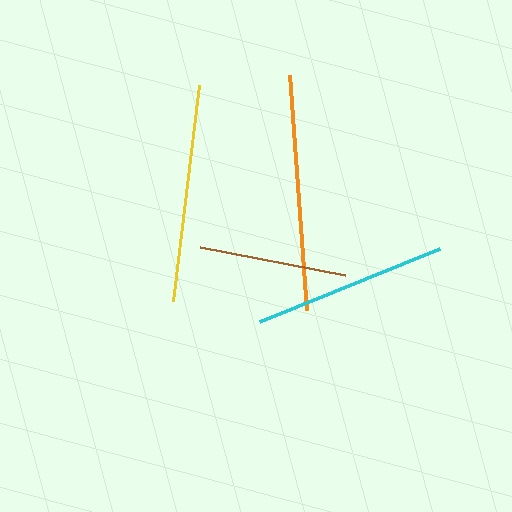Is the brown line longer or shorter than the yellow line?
The yellow line is longer than the brown line.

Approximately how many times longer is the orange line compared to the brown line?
The orange line is approximately 1.6 times the length of the brown line.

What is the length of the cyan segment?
The cyan segment is approximately 194 pixels long.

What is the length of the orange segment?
The orange segment is approximately 235 pixels long.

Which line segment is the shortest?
The brown line is the shortest at approximately 148 pixels.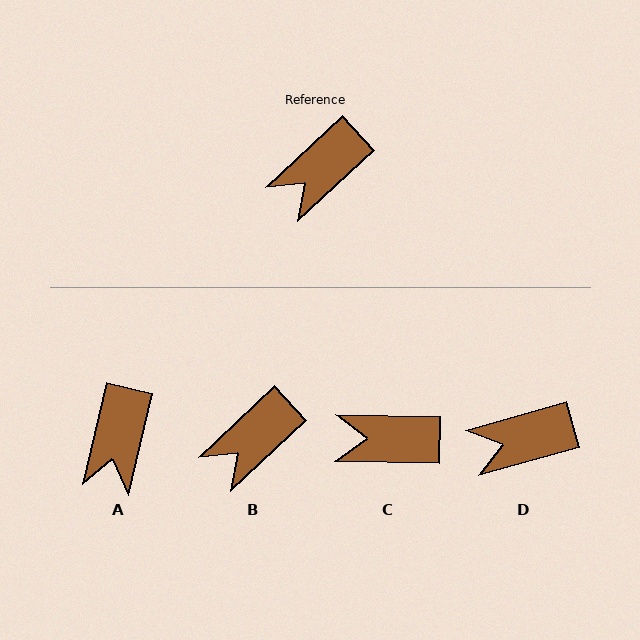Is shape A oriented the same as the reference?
No, it is off by about 34 degrees.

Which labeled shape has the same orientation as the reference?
B.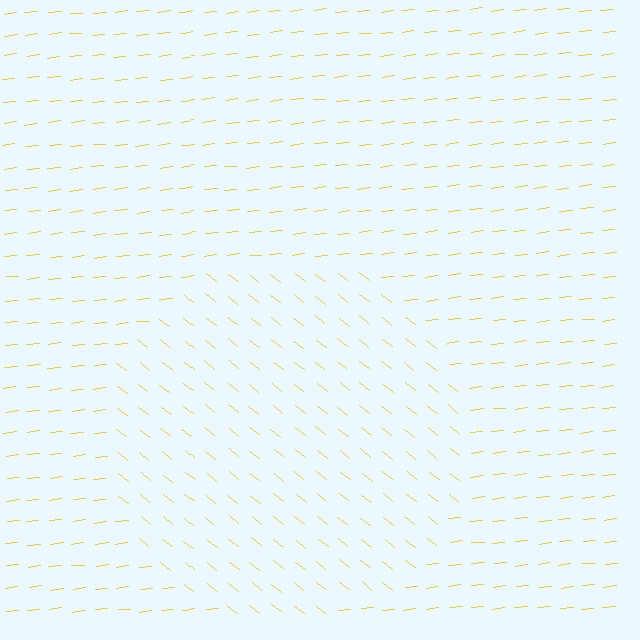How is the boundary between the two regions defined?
The boundary is defined purely by a change in line orientation (approximately 45 degrees difference). All lines are the same color and thickness.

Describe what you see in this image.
The image is filled with small yellow line segments. A circle region in the image has lines oriented differently from the surrounding lines, creating a visible texture boundary.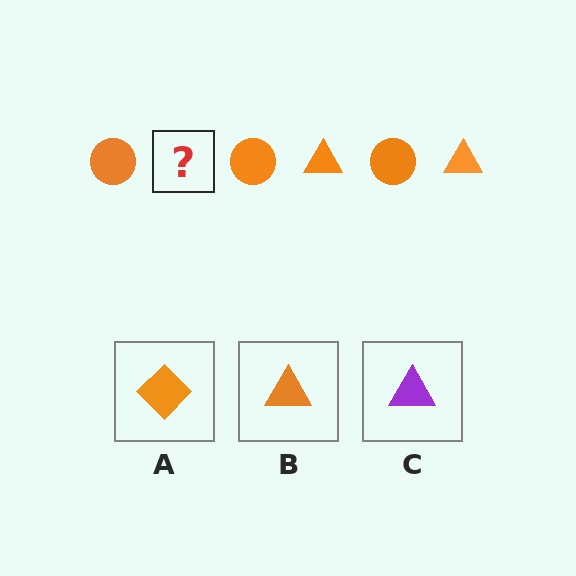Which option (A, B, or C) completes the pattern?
B.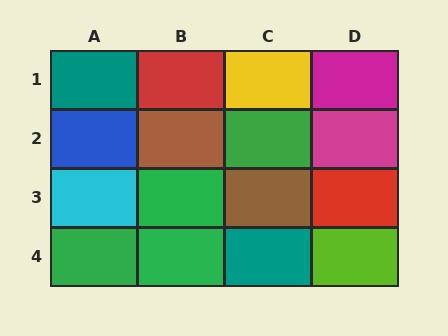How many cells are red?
2 cells are red.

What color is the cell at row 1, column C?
Yellow.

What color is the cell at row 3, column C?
Brown.